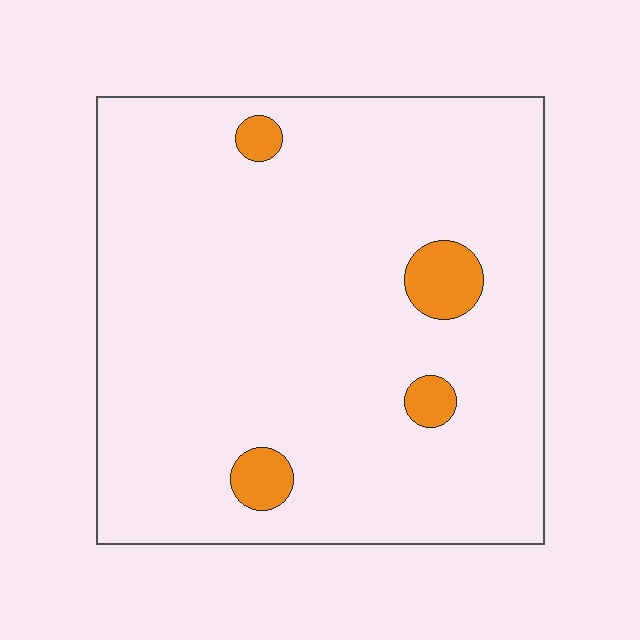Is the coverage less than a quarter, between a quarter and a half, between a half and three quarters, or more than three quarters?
Less than a quarter.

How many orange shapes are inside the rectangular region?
4.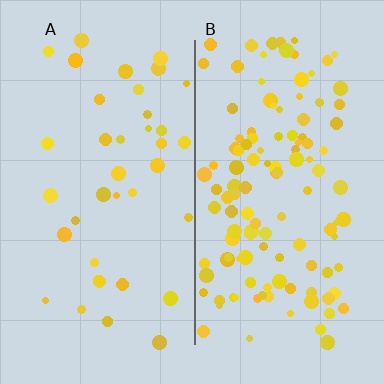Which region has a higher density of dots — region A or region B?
B (the right).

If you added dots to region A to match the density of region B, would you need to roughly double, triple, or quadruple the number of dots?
Approximately triple.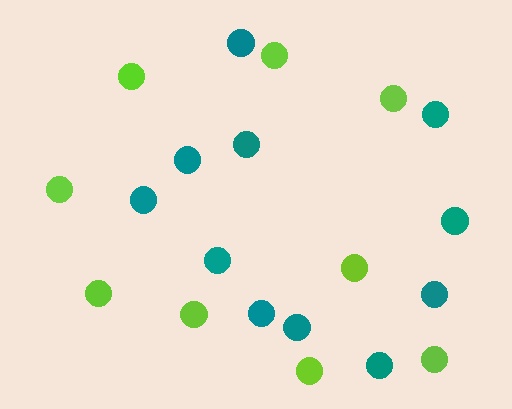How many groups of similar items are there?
There are 2 groups: one group of lime circles (9) and one group of teal circles (11).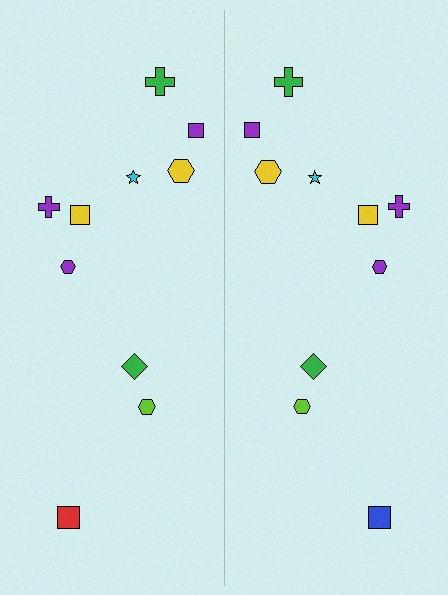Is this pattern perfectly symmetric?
No, the pattern is not perfectly symmetric. The blue square on the right side breaks the symmetry — its mirror counterpart is red.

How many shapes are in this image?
There are 20 shapes in this image.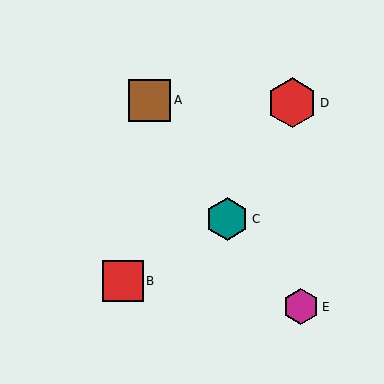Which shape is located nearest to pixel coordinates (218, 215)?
The teal hexagon (labeled C) at (227, 219) is nearest to that location.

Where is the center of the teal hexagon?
The center of the teal hexagon is at (227, 219).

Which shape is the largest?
The red hexagon (labeled D) is the largest.